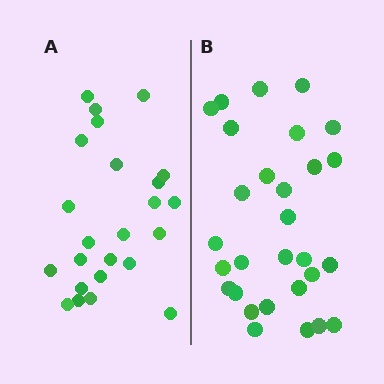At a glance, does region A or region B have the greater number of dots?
Region B (the right region) has more dots.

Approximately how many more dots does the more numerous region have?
Region B has about 5 more dots than region A.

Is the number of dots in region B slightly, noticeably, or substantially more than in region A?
Region B has only slightly more — the two regions are fairly close. The ratio is roughly 1.2 to 1.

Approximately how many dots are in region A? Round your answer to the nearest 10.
About 20 dots. (The exact count is 24, which rounds to 20.)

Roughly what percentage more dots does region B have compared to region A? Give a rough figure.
About 20% more.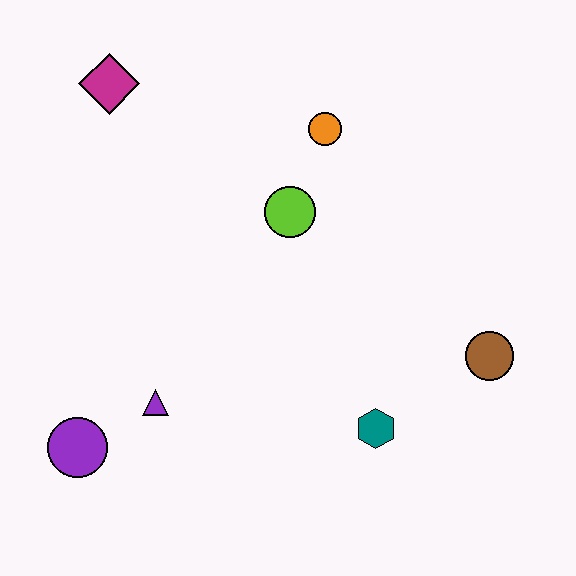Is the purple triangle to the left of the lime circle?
Yes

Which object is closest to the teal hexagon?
The brown circle is closest to the teal hexagon.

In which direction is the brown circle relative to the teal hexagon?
The brown circle is to the right of the teal hexagon.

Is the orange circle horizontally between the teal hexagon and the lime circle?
Yes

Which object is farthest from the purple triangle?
The brown circle is farthest from the purple triangle.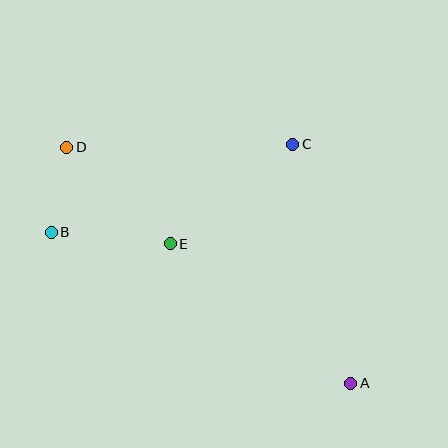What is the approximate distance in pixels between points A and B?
The distance between A and B is approximately 335 pixels.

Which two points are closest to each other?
Points B and D are closest to each other.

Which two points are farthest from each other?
Points A and D are farthest from each other.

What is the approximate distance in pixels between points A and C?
The distance between A and C is approximately 246 pixels.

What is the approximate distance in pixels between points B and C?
The distance between B and C is approximately 257 pixels.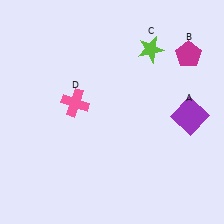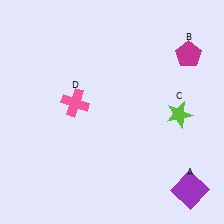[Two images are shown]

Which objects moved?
The objects that moved are: the purple square (A), the lime star (C).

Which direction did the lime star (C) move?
The lime star (C) moved down.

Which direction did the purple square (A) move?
The purple square (A) moved down.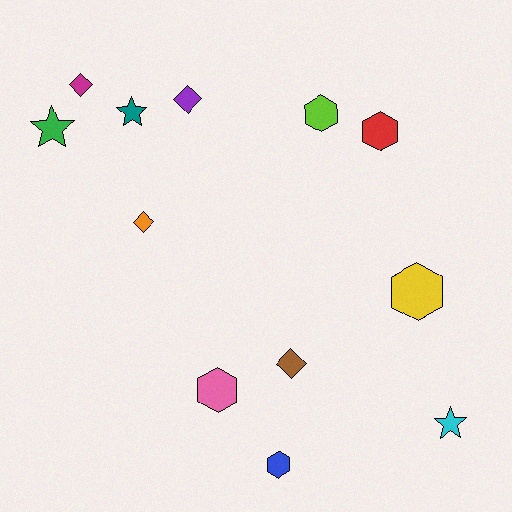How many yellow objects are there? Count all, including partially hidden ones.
There is 1 yellow object.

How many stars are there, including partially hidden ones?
There are 3 stars.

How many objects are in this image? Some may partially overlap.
There are 12 objects.